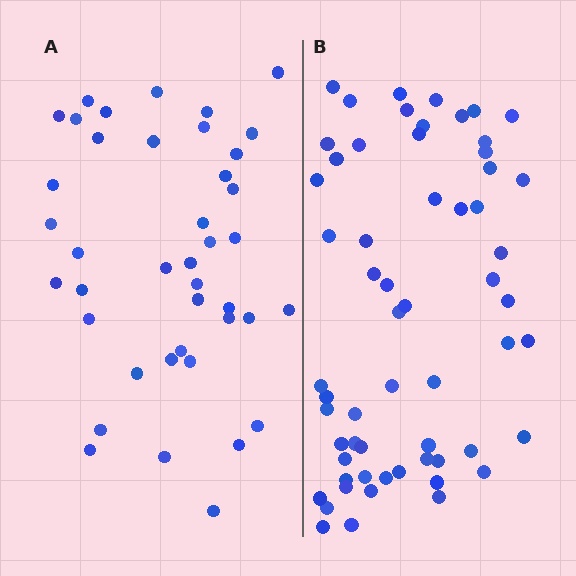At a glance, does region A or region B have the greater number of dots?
Region B (the right region) has more dots.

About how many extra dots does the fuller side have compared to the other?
Region B has approximately 20 more dots than region A.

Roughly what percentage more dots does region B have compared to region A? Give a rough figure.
About 45% more.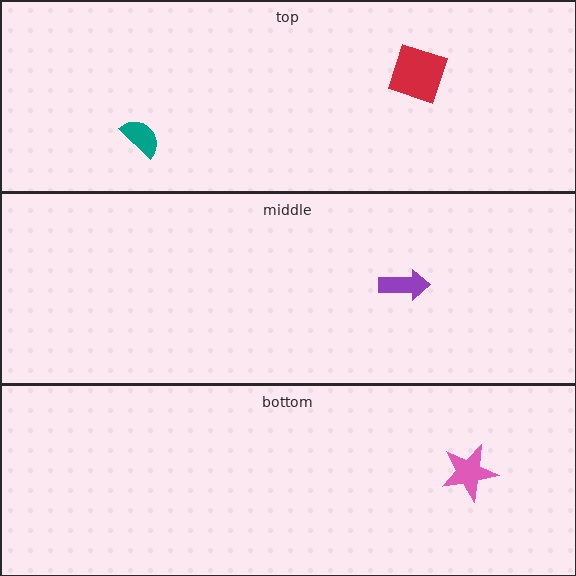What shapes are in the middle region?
The purple arrow.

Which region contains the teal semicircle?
The top region.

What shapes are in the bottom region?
The pink star.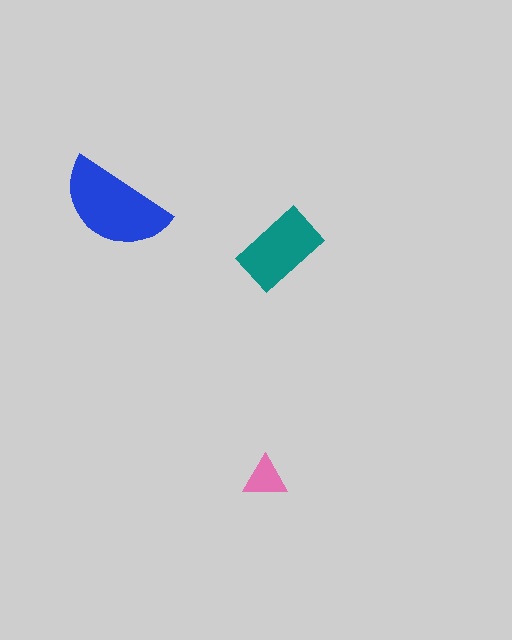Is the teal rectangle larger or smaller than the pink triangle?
Larger.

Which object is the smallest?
The pink triangle.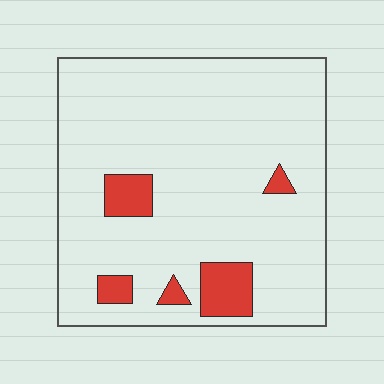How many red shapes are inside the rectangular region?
5.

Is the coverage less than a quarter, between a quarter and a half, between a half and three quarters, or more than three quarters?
Less than a quarter.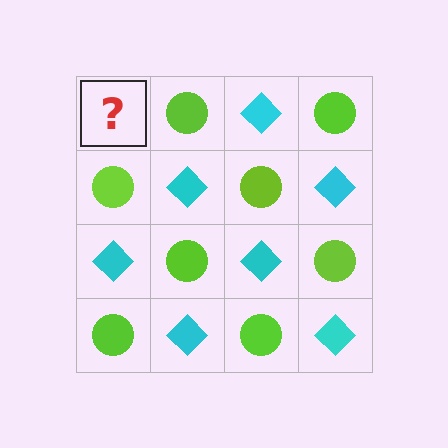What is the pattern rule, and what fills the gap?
The rule is that it alternates cyan diamond and lime circle in a checkerboard pattern. The gap should be filled with a cyan diamond.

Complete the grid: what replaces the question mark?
The question mark should be replaced with a cyan diamond.